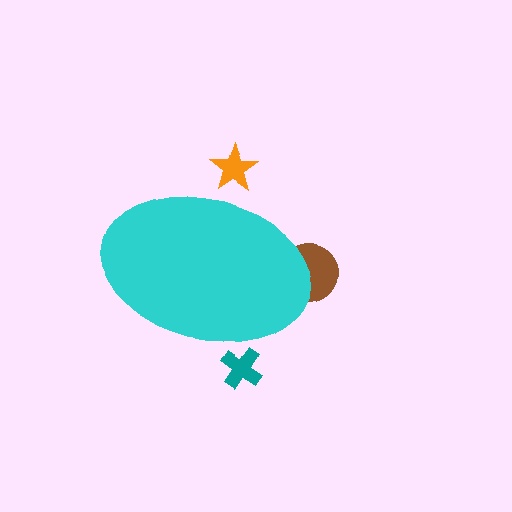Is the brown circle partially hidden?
Yes, the brown circle is partially hidden behind the cyan ellipse.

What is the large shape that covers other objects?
A cyan ellipse.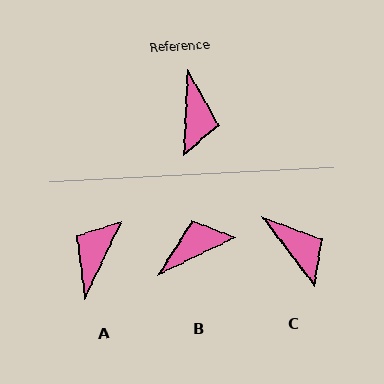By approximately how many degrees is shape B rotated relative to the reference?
Approximately 118 degrees counter-clockwise.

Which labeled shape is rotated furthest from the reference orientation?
A, about 157 degrees away.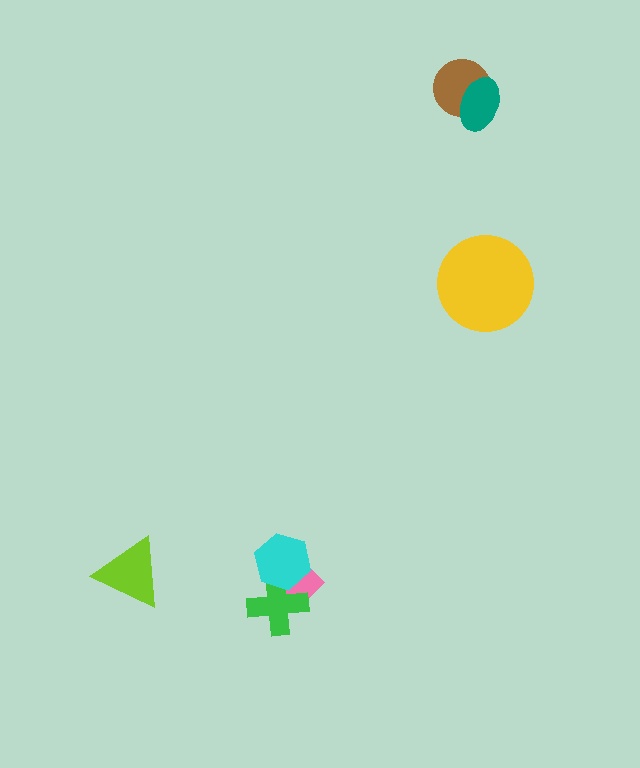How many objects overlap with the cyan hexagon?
2 objects overlap with the cyan hexagon.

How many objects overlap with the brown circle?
1 object overlaps with the brown circle.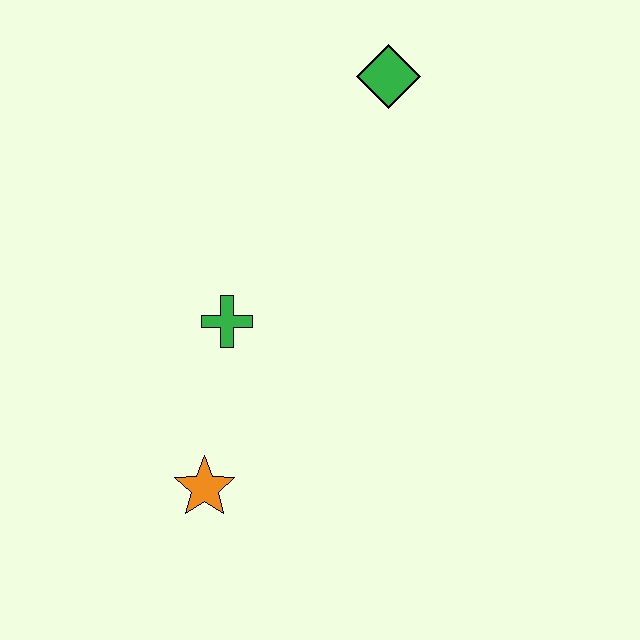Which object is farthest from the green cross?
The green diamond is farthest from the green cross.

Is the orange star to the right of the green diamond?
No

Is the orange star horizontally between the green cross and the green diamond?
No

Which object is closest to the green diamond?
The green cross is closest to the green diamond.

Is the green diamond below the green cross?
No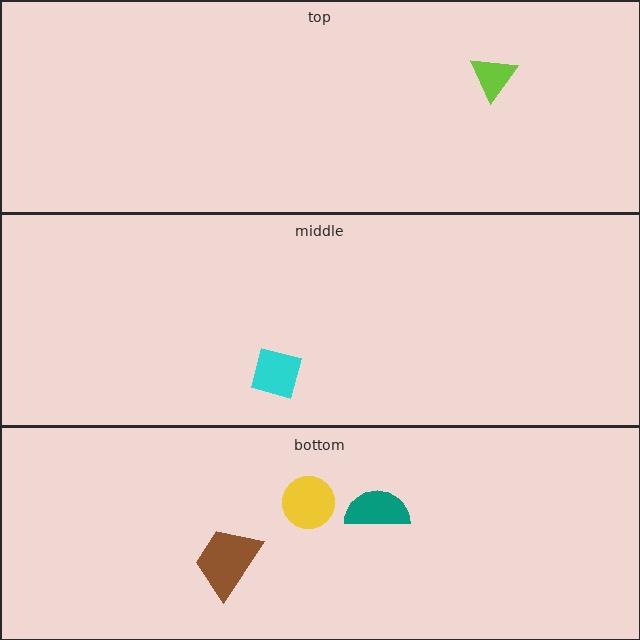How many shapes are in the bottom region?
3.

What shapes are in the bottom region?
The teal semicircle, the yellow circle, the brown trapezoid.